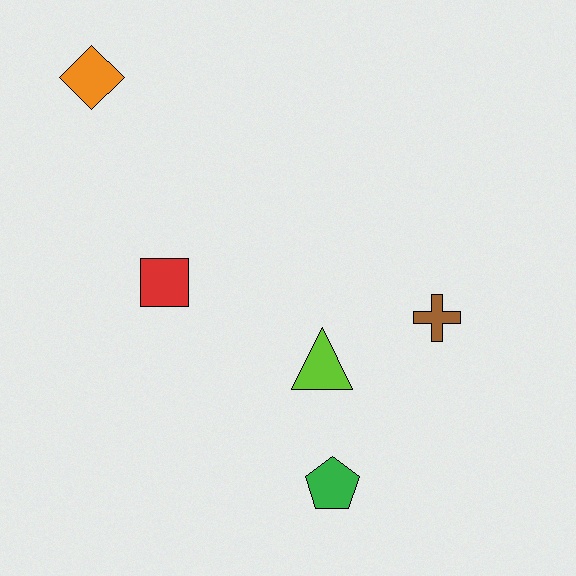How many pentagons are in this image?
There is 1 pentagon.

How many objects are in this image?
There are 5 objects.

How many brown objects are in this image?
There is 1 brown object.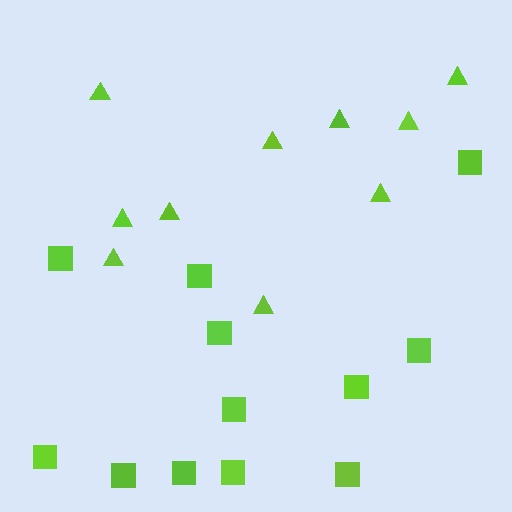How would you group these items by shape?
There are 2 groups: one group of squares (12) and one group of triangles (10).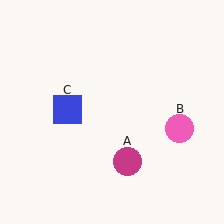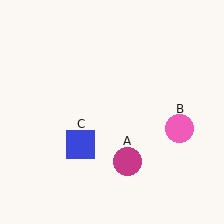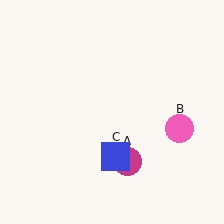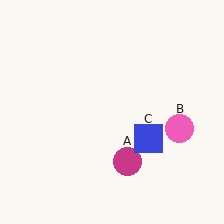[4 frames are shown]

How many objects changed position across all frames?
1 object changed position: blue square (object C).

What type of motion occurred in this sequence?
The blue square (object C) rotated counterclockwise around the center of the scene.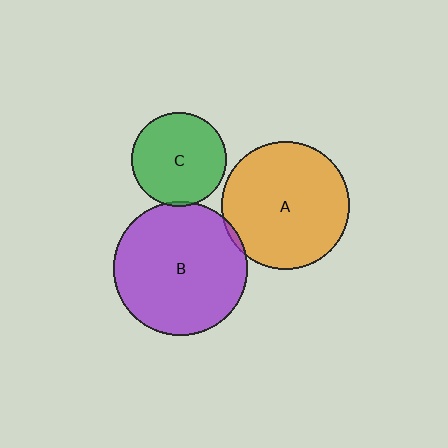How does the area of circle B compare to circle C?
Approximately 2.0 times.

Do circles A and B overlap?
Yes.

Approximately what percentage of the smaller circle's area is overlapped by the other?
Approximately 5%.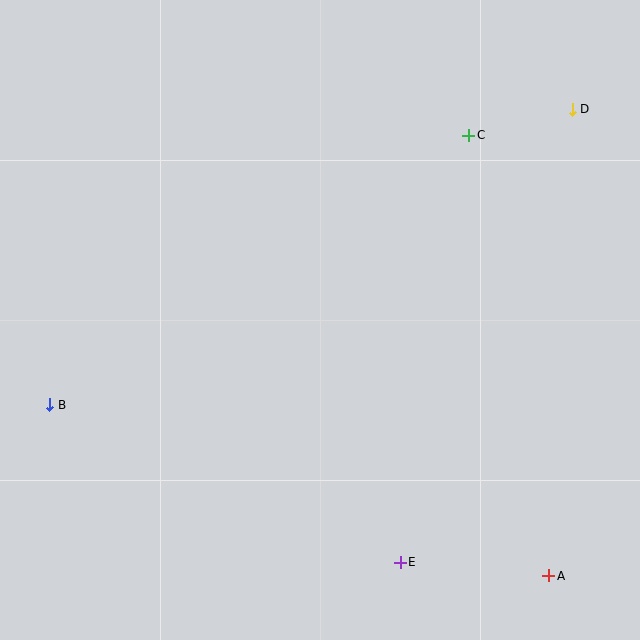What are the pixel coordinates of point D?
Point D is at (572, 109).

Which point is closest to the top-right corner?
Point D is closest to the top-right corner.